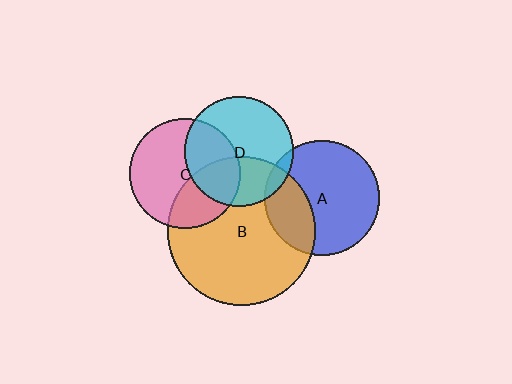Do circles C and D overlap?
Yes.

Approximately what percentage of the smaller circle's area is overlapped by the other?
Approximately 35%.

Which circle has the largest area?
Circle B (orange).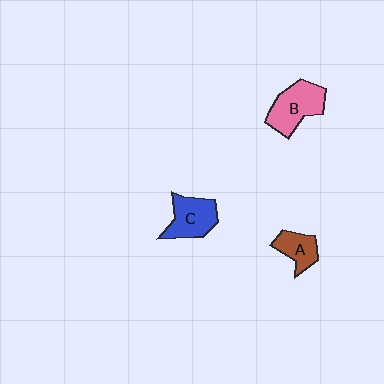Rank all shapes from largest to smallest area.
From largest to smallest: B (pink), C (blue), A (brown).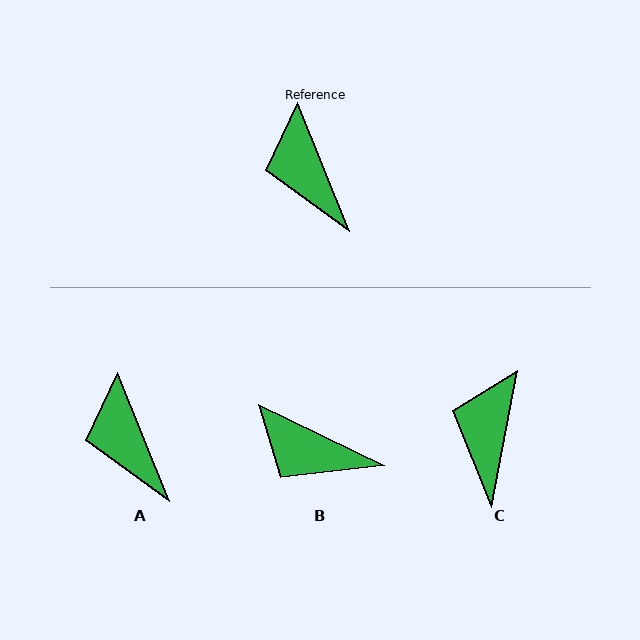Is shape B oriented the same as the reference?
No, it is off by about 42 degrees.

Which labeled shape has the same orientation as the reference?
A.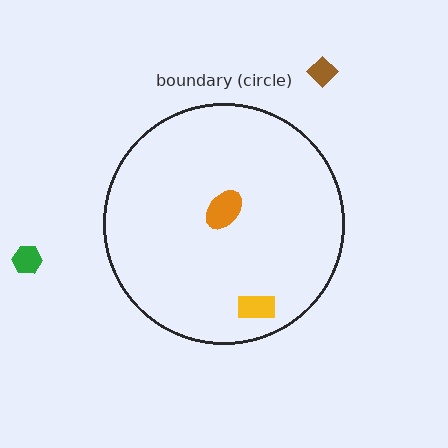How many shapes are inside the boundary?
2 inside, 2 outside.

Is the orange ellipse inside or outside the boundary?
Inside.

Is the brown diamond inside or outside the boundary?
Outside.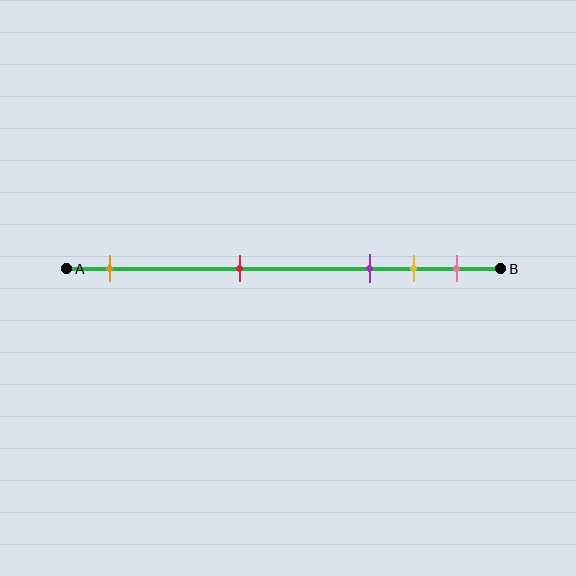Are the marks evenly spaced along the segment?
No, the marks are not evenly spaced.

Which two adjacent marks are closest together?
The yellow and pink marks are the closest adjacent pair.